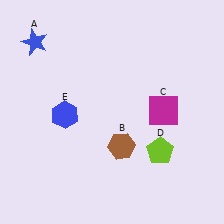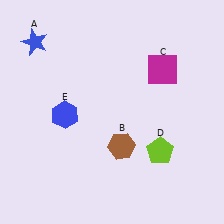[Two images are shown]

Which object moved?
The magenta square (C) moved up.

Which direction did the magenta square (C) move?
The magenta square (C) moved up.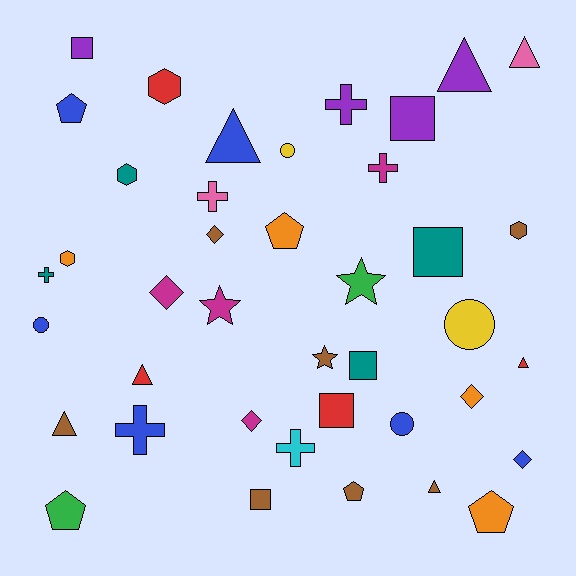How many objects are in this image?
There are 40 objects.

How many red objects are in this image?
There are 4 red objects.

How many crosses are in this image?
There are 6 crosses.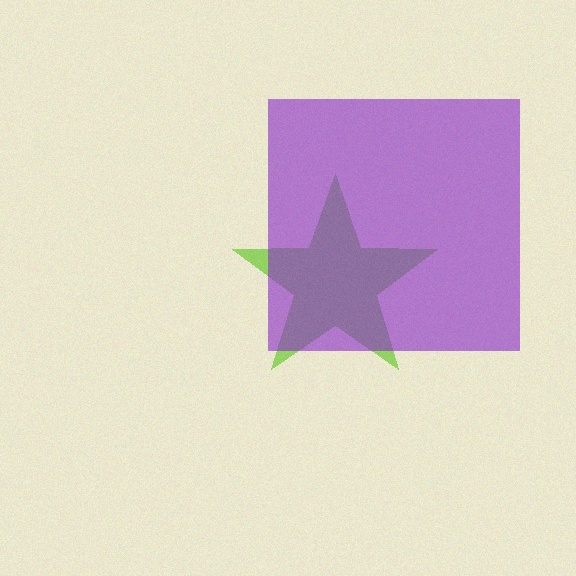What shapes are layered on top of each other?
The layered shapes are: a lime star, a purple square.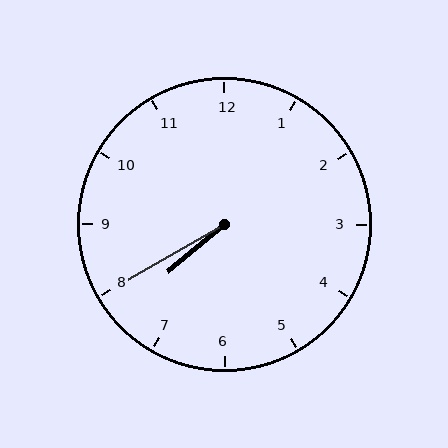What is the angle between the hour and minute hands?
Approximately 10 degrees.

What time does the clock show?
7:40.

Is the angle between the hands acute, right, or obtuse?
It is acute.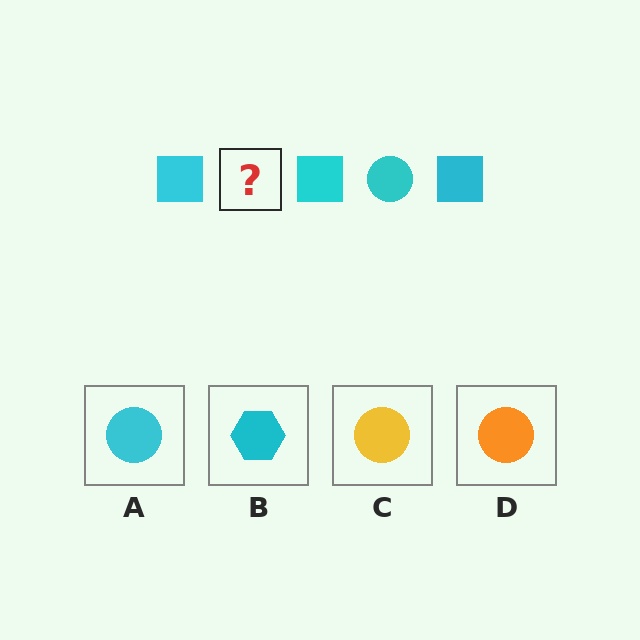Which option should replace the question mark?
Option A.